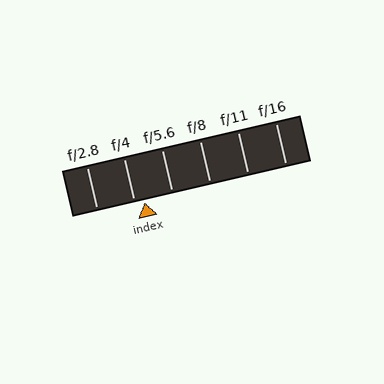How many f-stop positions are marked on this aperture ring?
There are 6 f-stop positions marked.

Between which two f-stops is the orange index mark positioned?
The index mark is between f/4 and f/5.6.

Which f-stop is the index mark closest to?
The index mark is closest to f/4.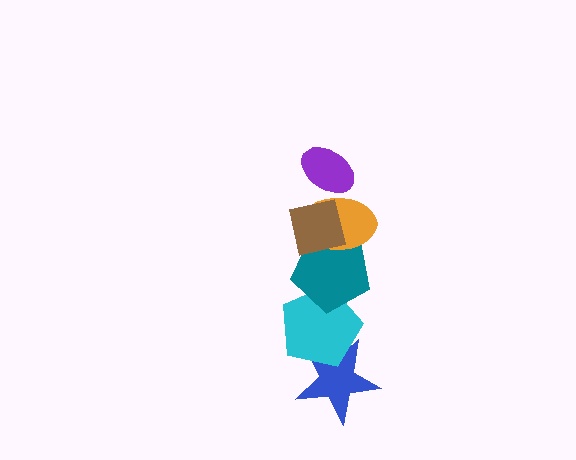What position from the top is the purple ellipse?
The purple ellipse is 1st from the top.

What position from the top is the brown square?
The brown square is 2nd from the top.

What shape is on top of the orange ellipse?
The brown square is on top of the orange ellipse.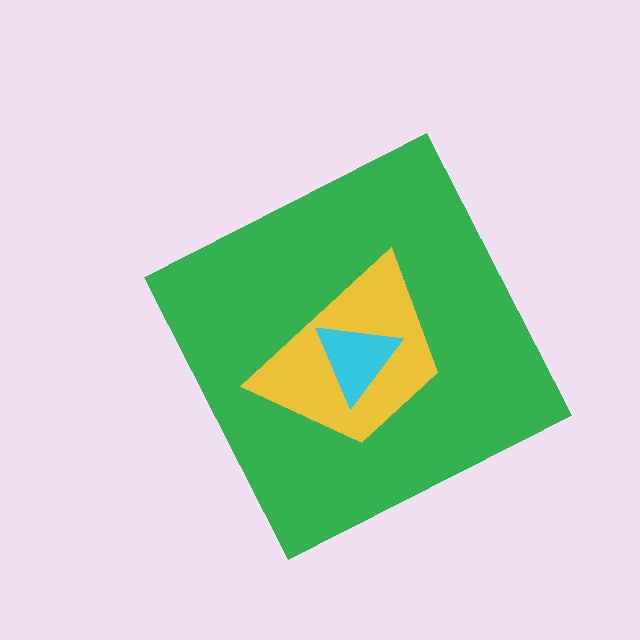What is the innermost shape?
The cyan triangle.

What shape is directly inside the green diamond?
The yellow trapezoid.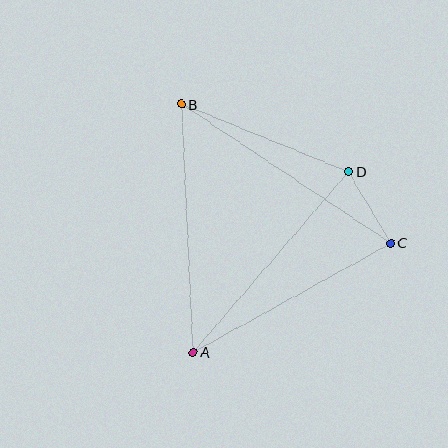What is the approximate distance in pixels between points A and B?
The distance between A and B is approximately 248 pixels.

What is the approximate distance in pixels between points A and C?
The distance between A and C is approximately 226 pixels.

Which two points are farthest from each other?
Points B and C are farthest from each other.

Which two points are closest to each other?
Points C and D are closest to each other.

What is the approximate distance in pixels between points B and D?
The distance between B and D is approximately 180 pixels.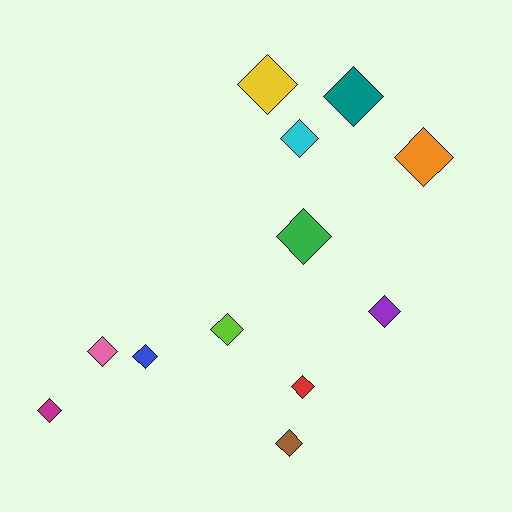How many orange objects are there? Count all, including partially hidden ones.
There is 1 orange object.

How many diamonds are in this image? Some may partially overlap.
There are 12 diamonds.